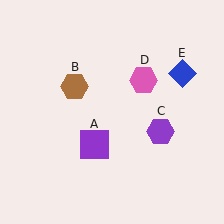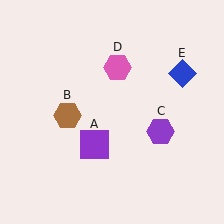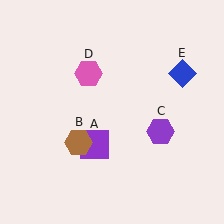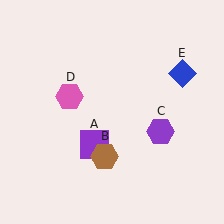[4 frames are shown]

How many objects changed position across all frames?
2 objects changed position: brown hexagon (object B), pink hexagon (object D).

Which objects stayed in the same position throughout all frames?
Purple square (object A) and purple hexagon (object C) and blue diamond (object E) remained stationary.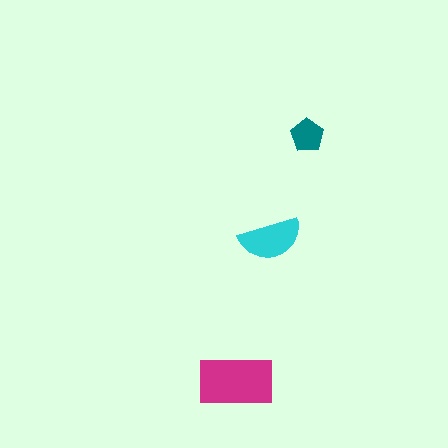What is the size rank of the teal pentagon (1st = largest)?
3rd.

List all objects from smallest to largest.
The teal pentagon, the cyan semicircle, the magenta rectangle.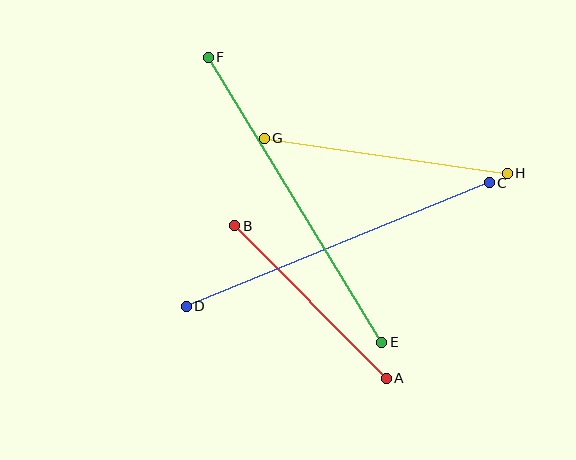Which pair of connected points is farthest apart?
Points E and F are farthest apart.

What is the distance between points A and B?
The distance is approximately 215 pixels.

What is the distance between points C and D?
The distance is approximately 327 pixels.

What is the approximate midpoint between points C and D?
The midpoint is at approximately (338, 245) pixels.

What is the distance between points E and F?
The distance is approximately 334 pixels.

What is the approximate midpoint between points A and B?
The midpoint is at approximately (311, 302) pixels.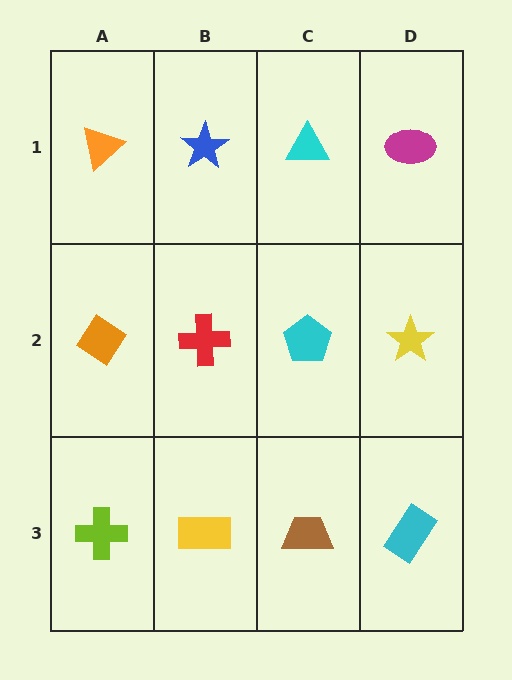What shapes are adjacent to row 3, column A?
An orange diamond (row 2, column A), a yellow rectangle (row 3, column B).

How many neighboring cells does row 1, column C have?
3.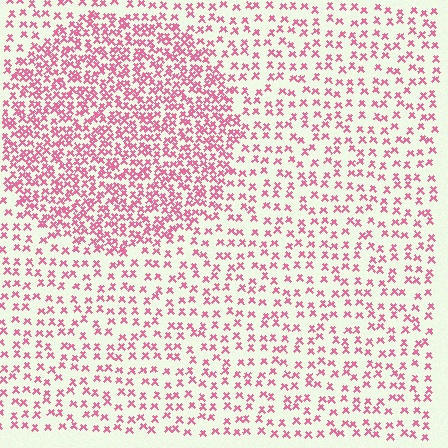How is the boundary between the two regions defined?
The boundary is defined by a change in element density (approximately 2.2x ratio). All elements are the same color, size, and shape.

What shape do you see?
I see a circle.